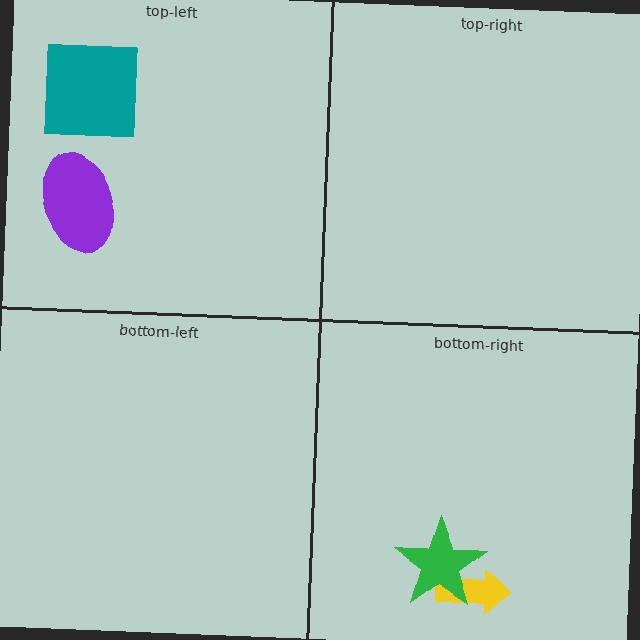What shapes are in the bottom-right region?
The yellow arrow, the green star.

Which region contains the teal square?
The top-left region.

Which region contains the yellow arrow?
The bottom-right region.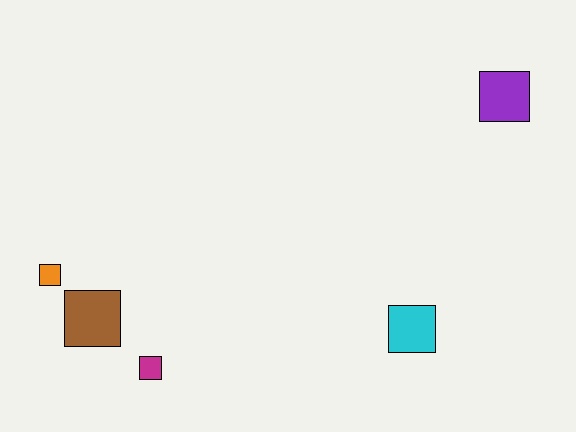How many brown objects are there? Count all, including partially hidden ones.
There is 1 brown object.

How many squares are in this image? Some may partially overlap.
There are 5 squares.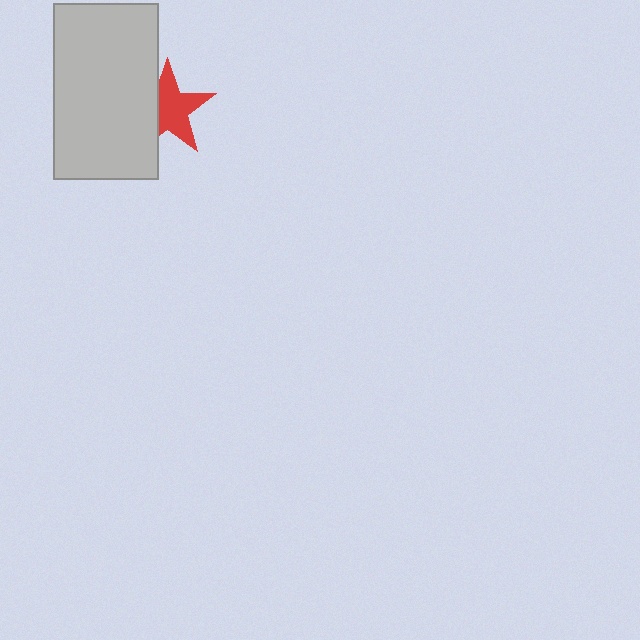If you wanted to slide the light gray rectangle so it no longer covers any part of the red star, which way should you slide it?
Slide it left — that is the most direct way to separate the two shapes.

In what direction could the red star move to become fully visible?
The red star could move right. That would shift it out from behind the light gray rectangle entirely.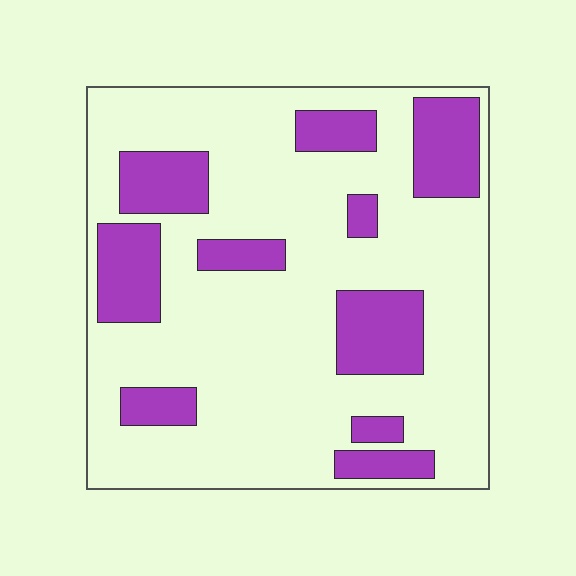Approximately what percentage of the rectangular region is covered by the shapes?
Approximately 25%.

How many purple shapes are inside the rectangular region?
10.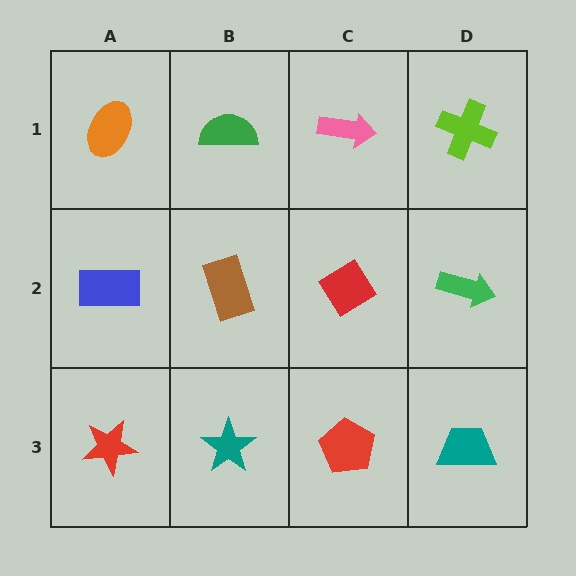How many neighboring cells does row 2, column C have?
4.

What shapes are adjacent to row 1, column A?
A blue rectangle (row 2, column A), a green semicircle (row 1, column B).